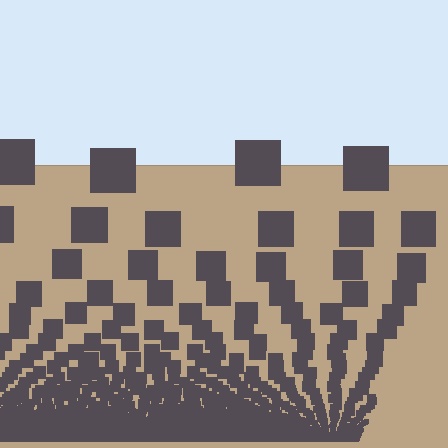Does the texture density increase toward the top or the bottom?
Density increases toward the bottom.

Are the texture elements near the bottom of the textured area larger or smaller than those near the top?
Smaller. The gradient is inverted — elements near the bottom are smaller and denser.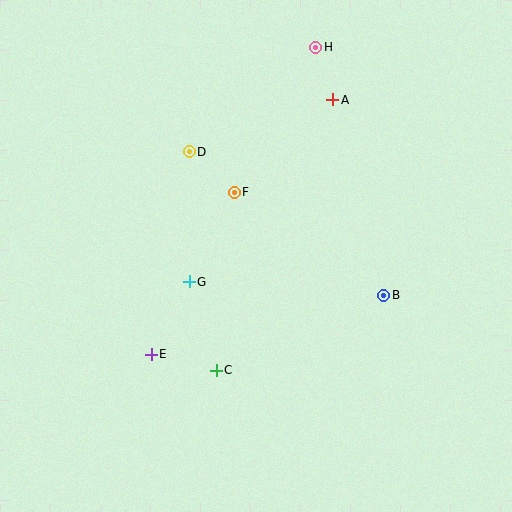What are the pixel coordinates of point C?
Point C is at (216, 370).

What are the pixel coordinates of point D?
Point D is at (189, 152).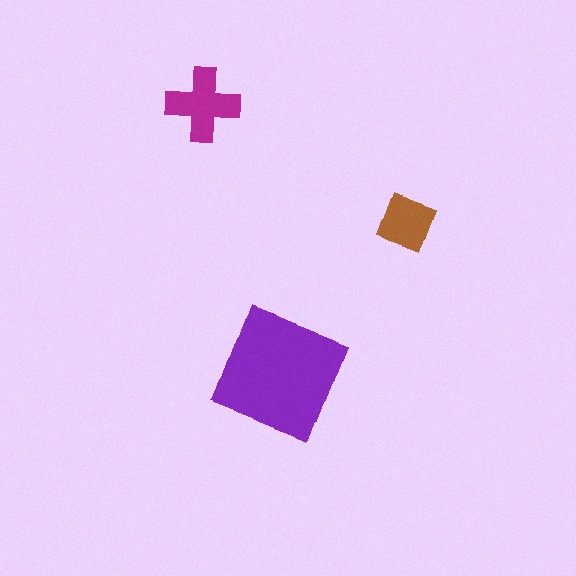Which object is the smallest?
The brown diamond.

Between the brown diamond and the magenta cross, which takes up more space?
The magenta cross.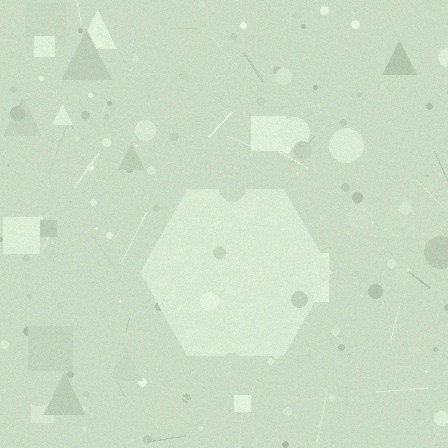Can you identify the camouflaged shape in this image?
The camouflaged shape is a hexagon.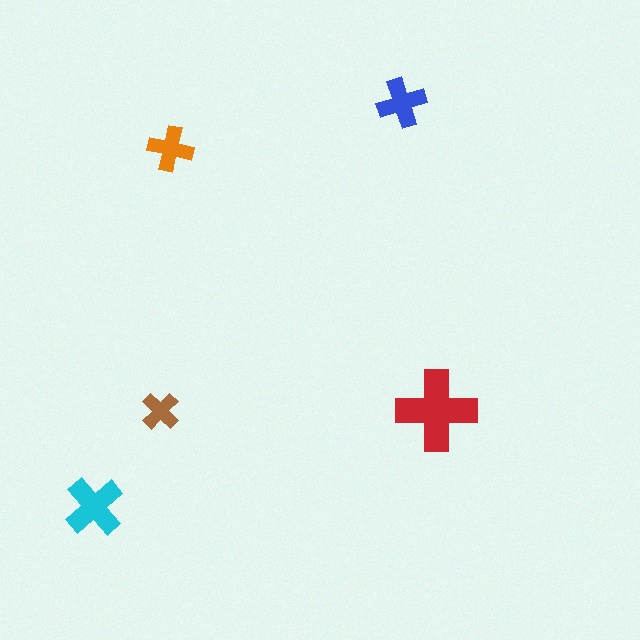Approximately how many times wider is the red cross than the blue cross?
About 1.5 times wider.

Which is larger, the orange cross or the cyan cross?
The cyan one.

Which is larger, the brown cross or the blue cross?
The blue one.